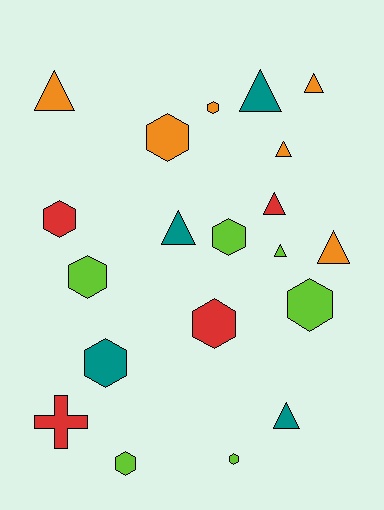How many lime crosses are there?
There are no lime crosses.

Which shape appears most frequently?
Hexagon, with 10 objects.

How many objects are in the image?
There are 20 objects.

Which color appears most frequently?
Orange, with 6 objects.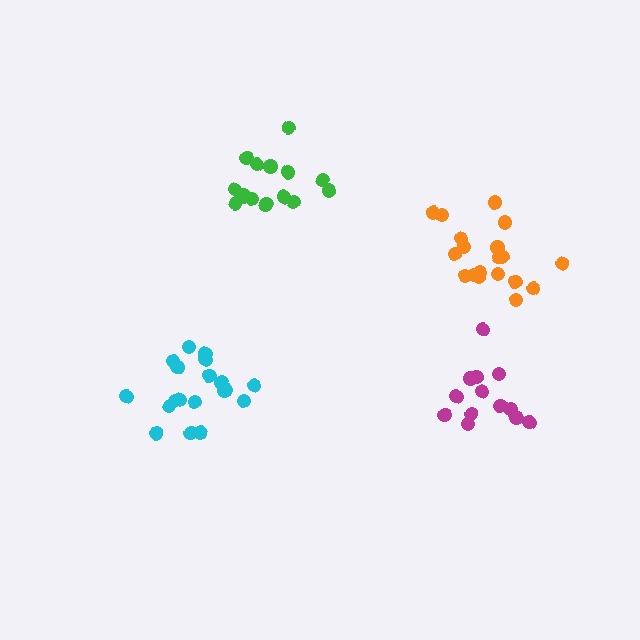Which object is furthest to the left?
The cyan cluster is leftmost.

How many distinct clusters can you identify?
There are 4 distinct clusters.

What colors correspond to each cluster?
The clusters are colored: green, magenta, orange, cyan.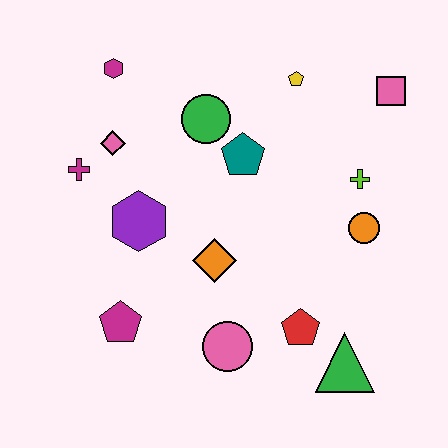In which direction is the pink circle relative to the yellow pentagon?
The pink circle is below the yellow pentagon.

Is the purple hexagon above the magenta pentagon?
Yes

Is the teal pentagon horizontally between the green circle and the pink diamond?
No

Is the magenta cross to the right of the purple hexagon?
No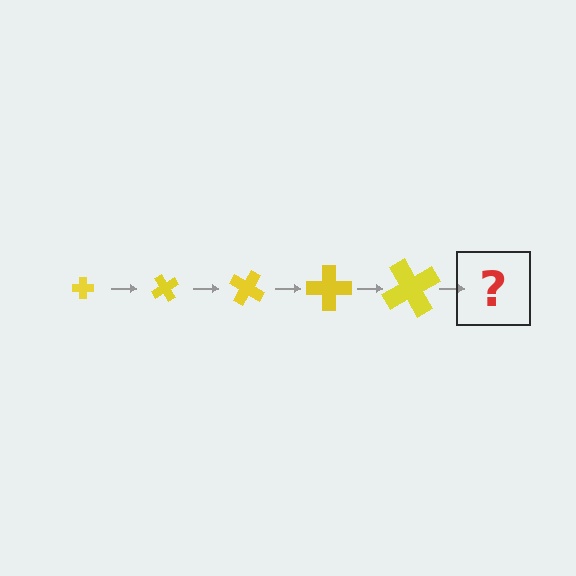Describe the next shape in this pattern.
It should be a cross, larger than the previous one and rotated 300 degrees from the start.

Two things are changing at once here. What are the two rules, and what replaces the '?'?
The two rules are that the cross grows larger each step and it rotates 60 degrees each step. The '?' should be a cross, larger than the previous one and rotated 300 degrees from the start.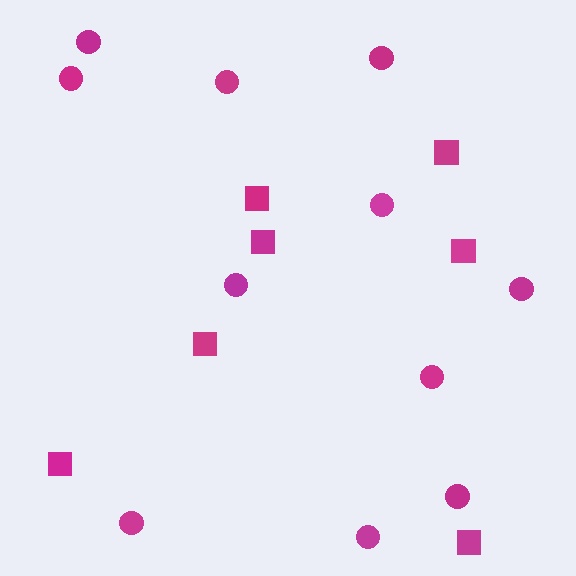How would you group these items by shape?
There are 2 groups: one group of squares (7) and one group of circles (11).